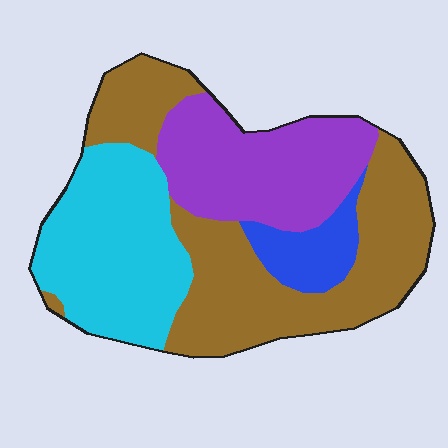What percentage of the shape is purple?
Purple covers 25% of the shape.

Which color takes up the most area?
Brown, at roughly 40%.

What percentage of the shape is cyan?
Cyan covers about 30% of the shape.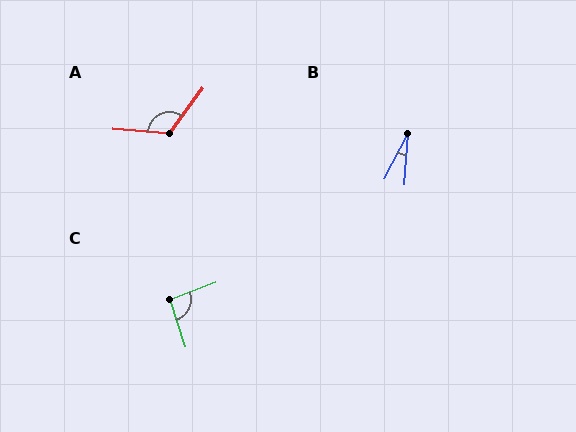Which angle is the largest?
A, at approximately 122 degrees.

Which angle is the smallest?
B, at approximately 23 degrees.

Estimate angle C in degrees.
Approximately 93 degrees.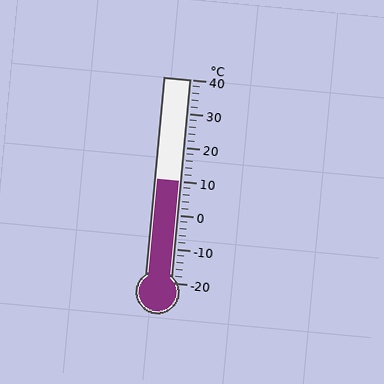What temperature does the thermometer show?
The thermometer shows approximately 10°C.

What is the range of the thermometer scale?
The thermometer scale ranges from -20°C to 40°C.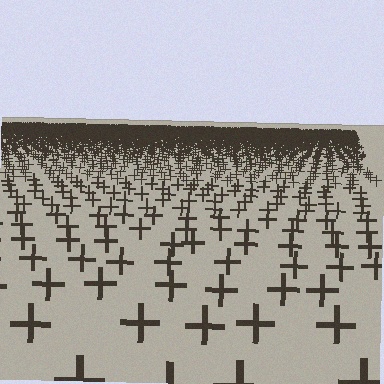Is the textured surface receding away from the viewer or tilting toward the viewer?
The surface is receding away from the viewer. Texture elements get smaller and denser toward the top.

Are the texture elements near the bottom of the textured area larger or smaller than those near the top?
Larger. Near the bottom, elements are closer to the viewer and appear at a bigger on-screen size.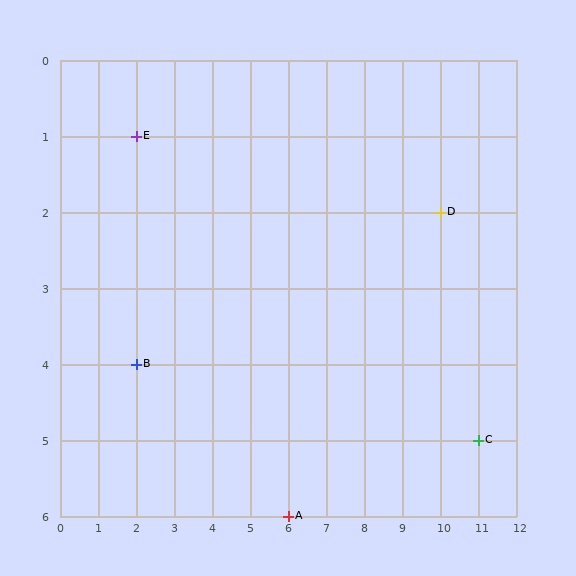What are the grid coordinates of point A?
Point A is at grid coordinates (6, 6).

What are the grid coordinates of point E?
Point E is at grid coordinates (2, 1).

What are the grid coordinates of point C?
Point C is at grid coordinates (11, 5).